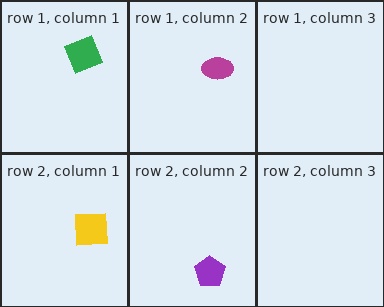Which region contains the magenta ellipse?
The row 1, column 2 region.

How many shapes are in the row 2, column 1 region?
1.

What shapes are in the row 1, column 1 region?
The green square.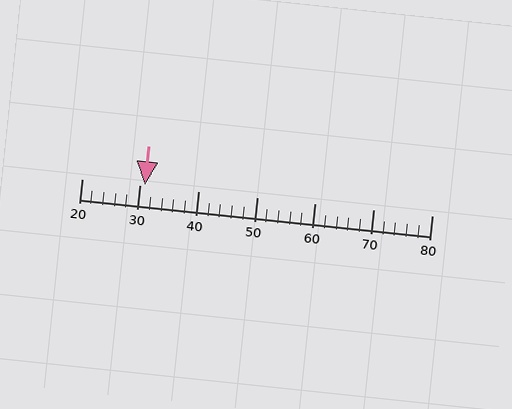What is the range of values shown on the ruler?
The ruler shows values from 20 to 80.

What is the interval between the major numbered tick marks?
The major tick marks are spaced 10 units apart.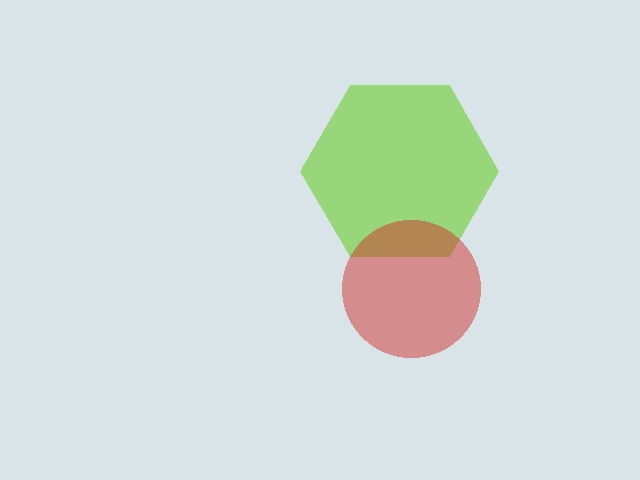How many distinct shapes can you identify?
There are 2 distinct shapes: a lime hexagon, a red circle.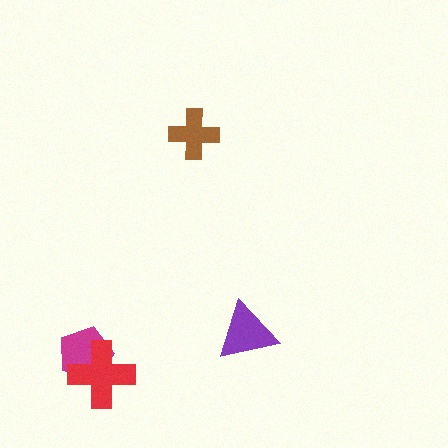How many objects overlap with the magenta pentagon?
1 object overlaps with the magenta pentagon.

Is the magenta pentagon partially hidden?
Yes, it is partially covered by another shape.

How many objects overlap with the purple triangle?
0 objects overlap with the purple triangle.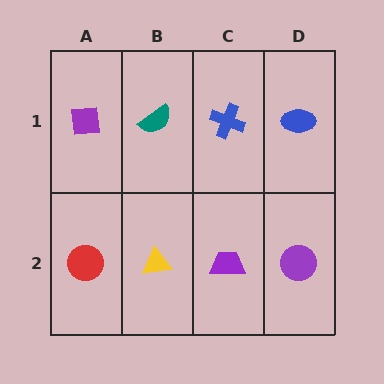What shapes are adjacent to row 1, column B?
A yellow triangle (row 2, column B), a purple square (row 1, column A), a blue cross (row 1, column C).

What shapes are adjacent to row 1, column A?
A red circle (row 2, column A), a teal semicircle (row 1, column B).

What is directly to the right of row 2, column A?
A yellow triangle.